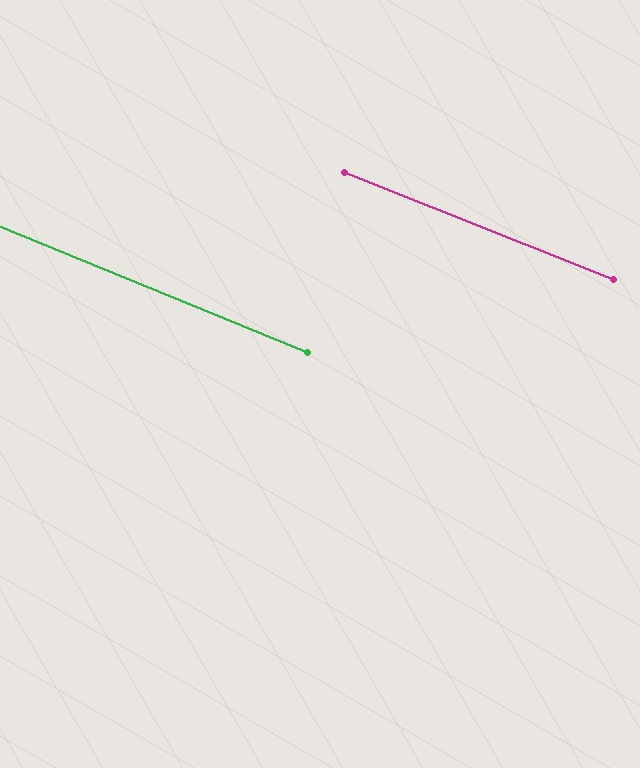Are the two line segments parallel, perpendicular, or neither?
Parallel — their directions differ by only 0.6°.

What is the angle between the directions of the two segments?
Approximately 1 degree.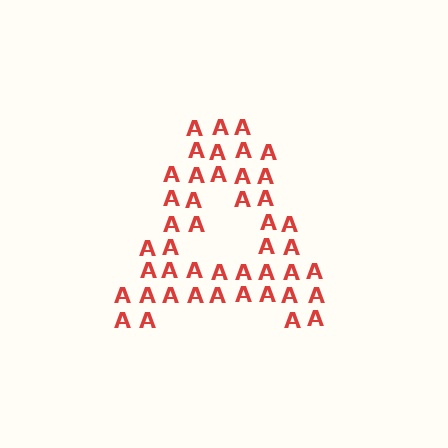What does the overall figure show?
The overall figure shows the letter A.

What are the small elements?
The small elements are letter A's.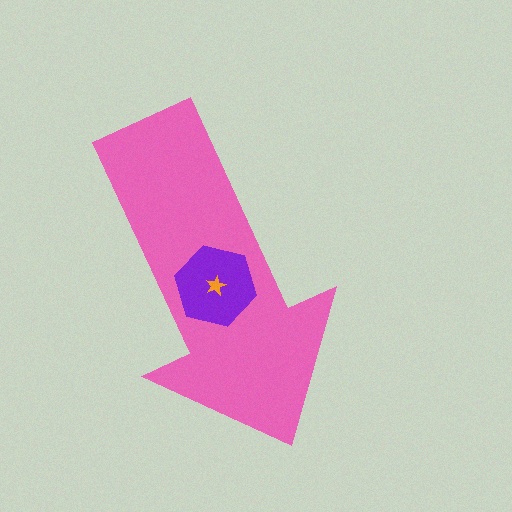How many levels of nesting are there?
3.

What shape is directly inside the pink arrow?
The purple hexagon.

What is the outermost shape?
The pink arrow.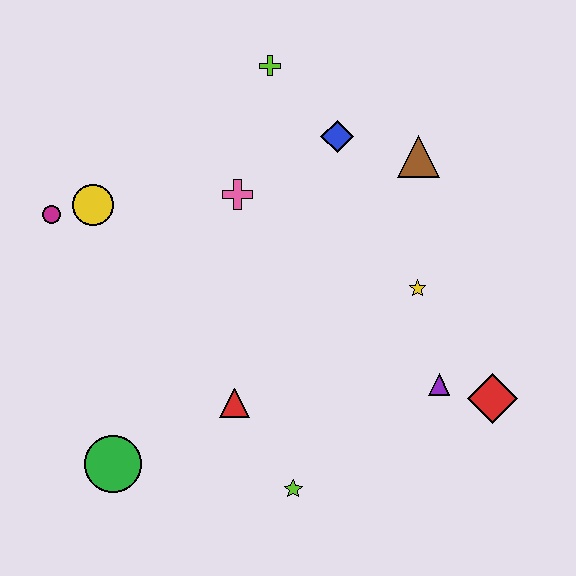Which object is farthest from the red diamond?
The magenta circle is farthest from the red diamond.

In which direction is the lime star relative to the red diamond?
The lime star is to the left of the red diamond.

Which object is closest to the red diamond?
The purple triangle is closest to the red diamond.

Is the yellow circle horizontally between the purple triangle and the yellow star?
No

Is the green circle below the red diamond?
Yes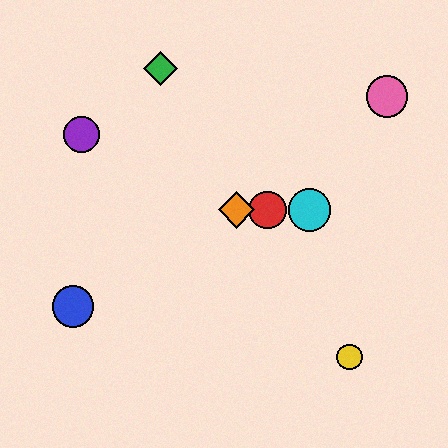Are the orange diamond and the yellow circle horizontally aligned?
No, the orange diamond is at y≈210 and the yellow circle is at y≈357.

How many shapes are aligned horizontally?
3 shapes (the red circle, the orange diamond, the cyan circle) are aligned horizontally.